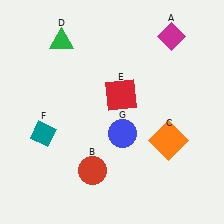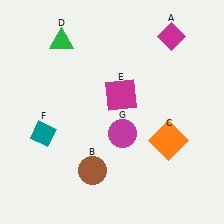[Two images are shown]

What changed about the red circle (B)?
In Image 1, B is red. In Image 2, it changed to brown.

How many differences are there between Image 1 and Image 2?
There are 3 differences between the two images.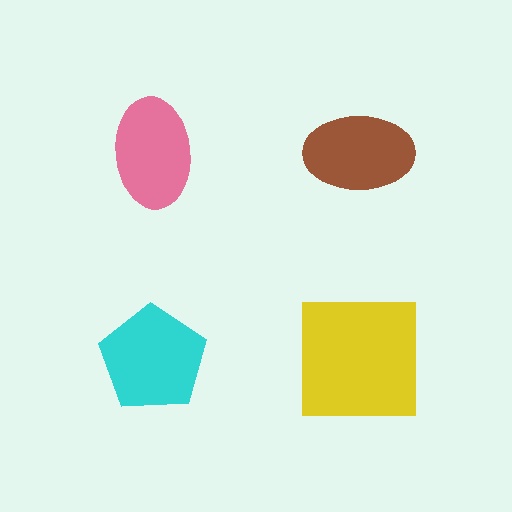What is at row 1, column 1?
A pink ellipse.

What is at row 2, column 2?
A yellow square.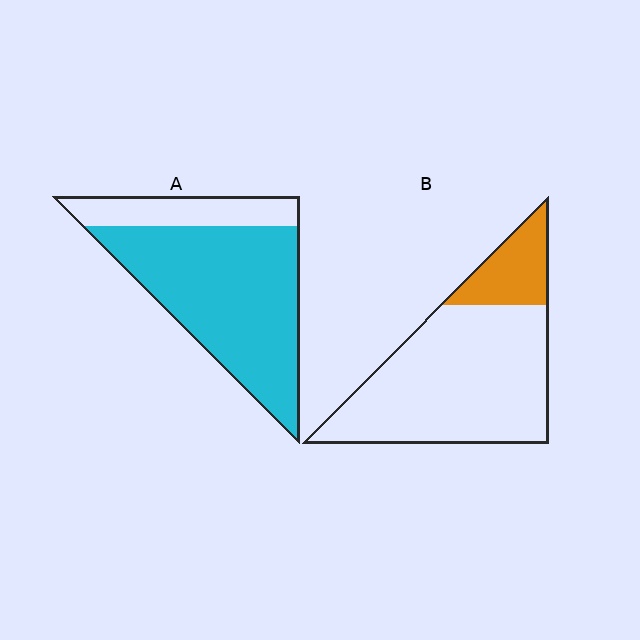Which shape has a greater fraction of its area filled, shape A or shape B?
Shape A.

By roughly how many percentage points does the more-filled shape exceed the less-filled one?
By roughly 60 percentage points (A over B).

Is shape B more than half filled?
No.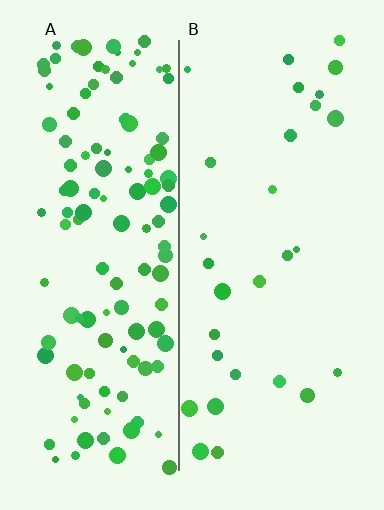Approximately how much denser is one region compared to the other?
Approximately 4.1× — region A over region B.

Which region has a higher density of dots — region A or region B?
A (the left).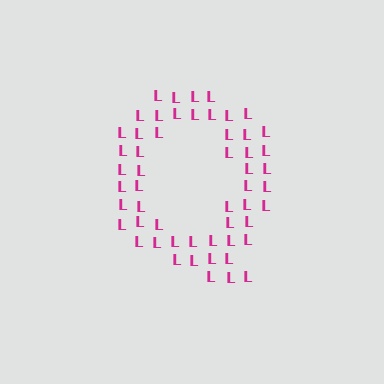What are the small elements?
The small elements are letter L's.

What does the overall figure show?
The overall figure shows the letter Q.